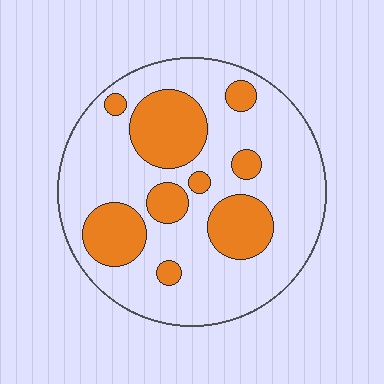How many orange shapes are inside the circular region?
9.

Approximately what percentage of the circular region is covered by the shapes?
Approximately 30%.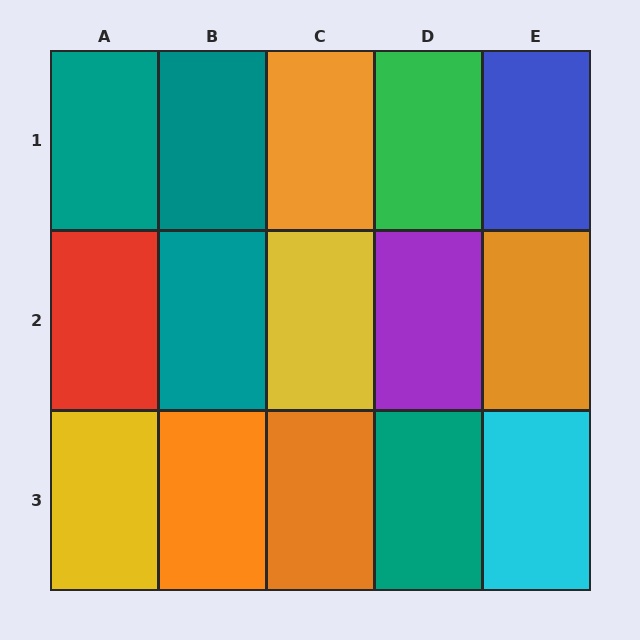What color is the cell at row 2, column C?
Yellow.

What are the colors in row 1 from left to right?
Teal, teal, orange, green, blue.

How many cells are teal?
4 cells are teal.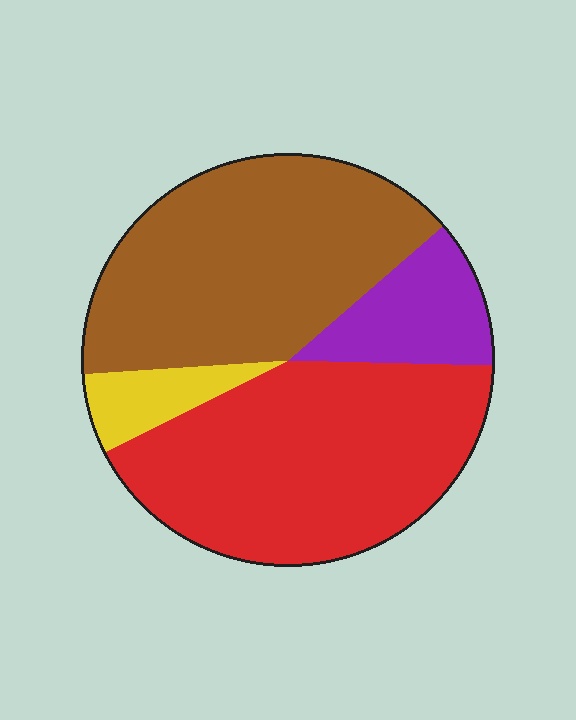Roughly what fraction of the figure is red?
Red takes up about two fifths (2/5) of the figure.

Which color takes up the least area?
Yellow, at roughly 5%.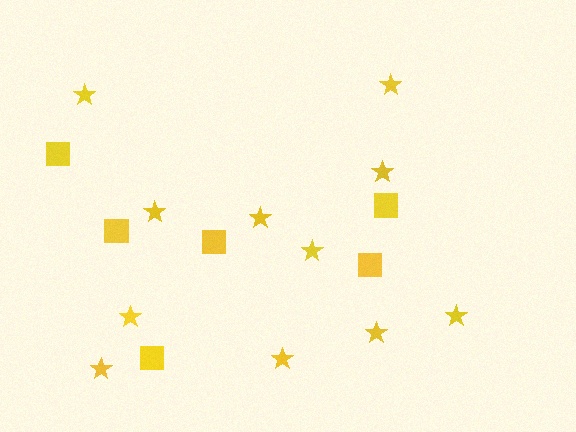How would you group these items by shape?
There are 2 groups: one group of stars (11) and one group of squares (6).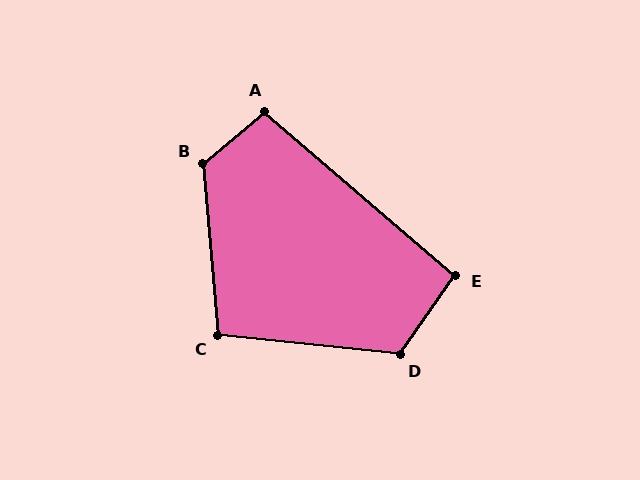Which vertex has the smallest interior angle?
E, at approximately 96 degrees.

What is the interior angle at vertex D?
Approximately 119 degrees (obtuse).